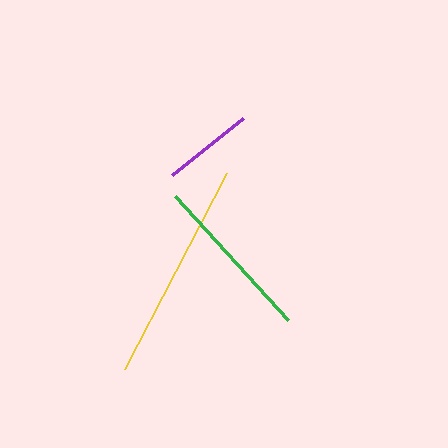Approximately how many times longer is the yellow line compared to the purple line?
The yellow line is approximately 2.4 times the length of the purple line.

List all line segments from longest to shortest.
From longest to shortest: yellow, green, purple.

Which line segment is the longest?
The yellow line is the longest at approximately 221 pixels.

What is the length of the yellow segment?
The yellow segment is approximately 221 pixels long.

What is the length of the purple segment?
The purple segment is approximately 91 pixels long.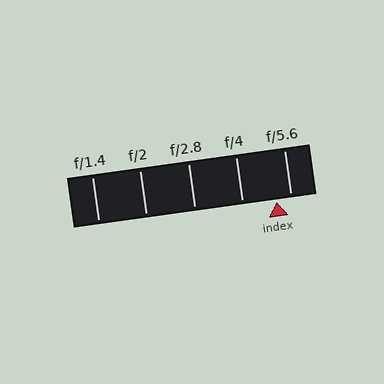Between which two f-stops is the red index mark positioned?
The index mark is between f/4 and f/5.6.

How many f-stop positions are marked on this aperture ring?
There are 5 f-stop positions marked.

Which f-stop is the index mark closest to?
The index mark is closest to f/5.6.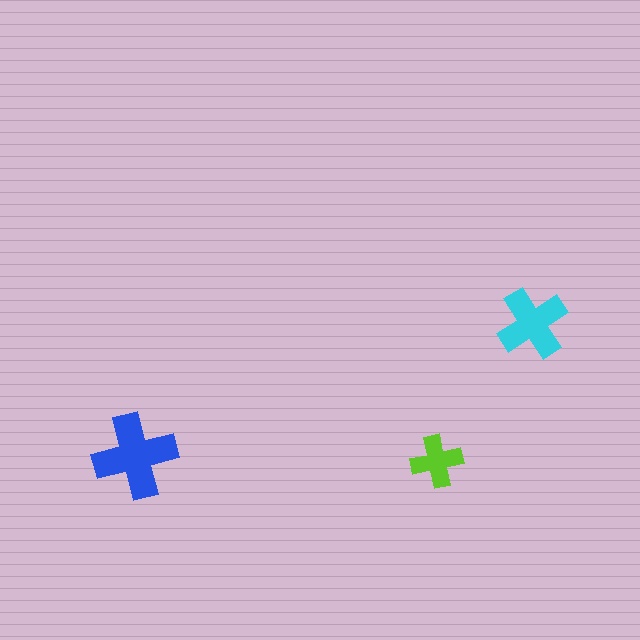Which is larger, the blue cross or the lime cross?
The blue one.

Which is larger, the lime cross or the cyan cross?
The cyan one.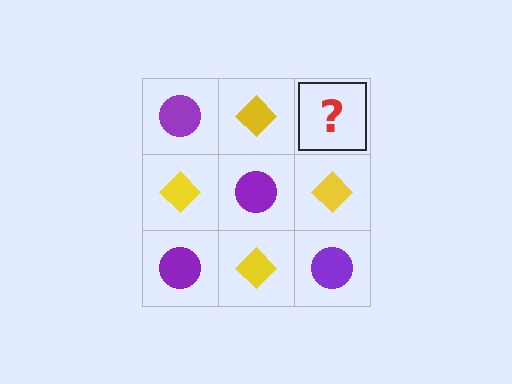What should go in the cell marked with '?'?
The missing cell should contain a purple circle.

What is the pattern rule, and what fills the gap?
The rule is that it alternates purple circle and yellow diamond in a checkerboard pattern. The gap should be filled with a purple circle.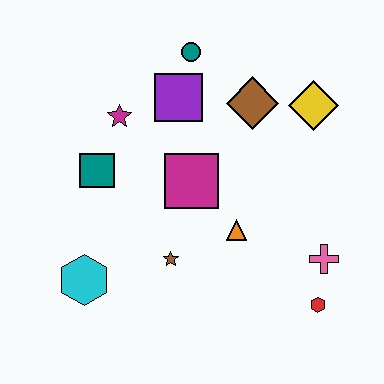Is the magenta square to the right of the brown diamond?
No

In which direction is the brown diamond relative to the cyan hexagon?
The brown diamond is above the cyan hexagon.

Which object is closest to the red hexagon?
The pink cross is closest to the red hexagon.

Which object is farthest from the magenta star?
The red hexagon is farthest from the magenta star.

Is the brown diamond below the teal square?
No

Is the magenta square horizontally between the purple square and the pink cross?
Yes